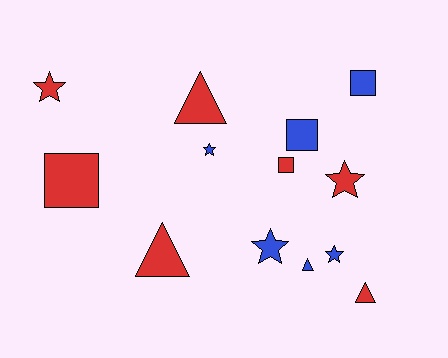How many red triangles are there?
There are 3 red triangles.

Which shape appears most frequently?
Star, with 5 objects.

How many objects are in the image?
There are 13 objects.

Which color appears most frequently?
Red, with 7 objects.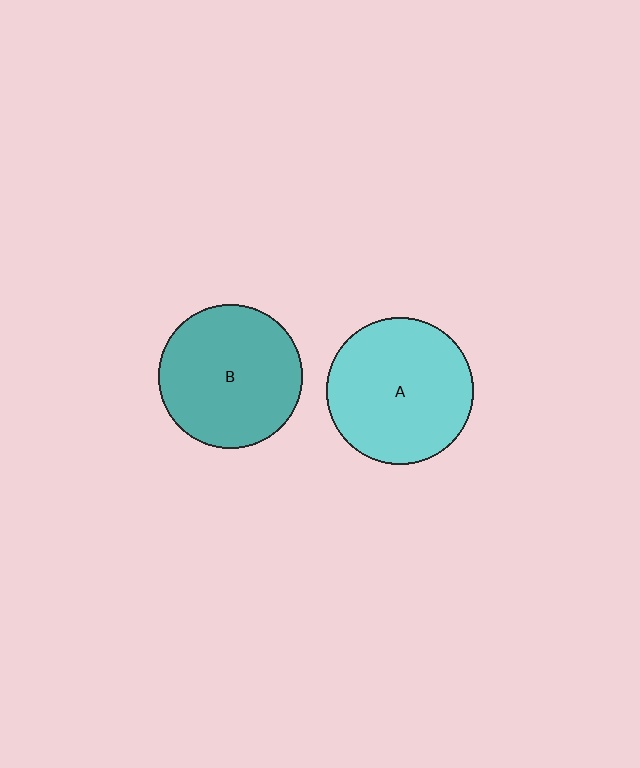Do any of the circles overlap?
No, none of the circles overlap.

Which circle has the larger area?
Circle A (cyan).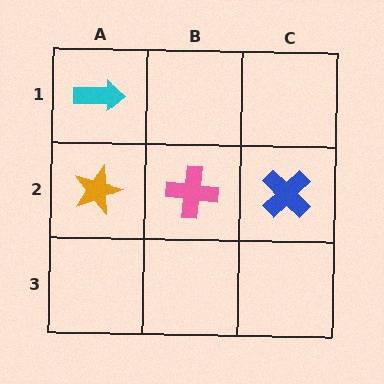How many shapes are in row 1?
1 shape.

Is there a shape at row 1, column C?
No, that cell is empty.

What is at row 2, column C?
A blue cross.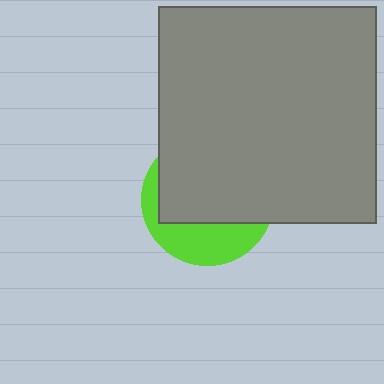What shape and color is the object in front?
The object in front is a gray square.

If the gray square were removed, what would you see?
You would see the complete lime circle.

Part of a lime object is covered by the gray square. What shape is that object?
It is a circle.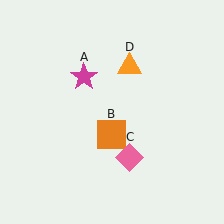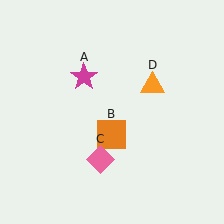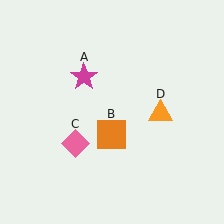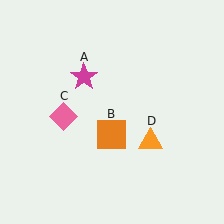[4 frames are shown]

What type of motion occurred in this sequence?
The pink diamond (object C), orange triangle (object D) rotated clockwise around the center of the scene.